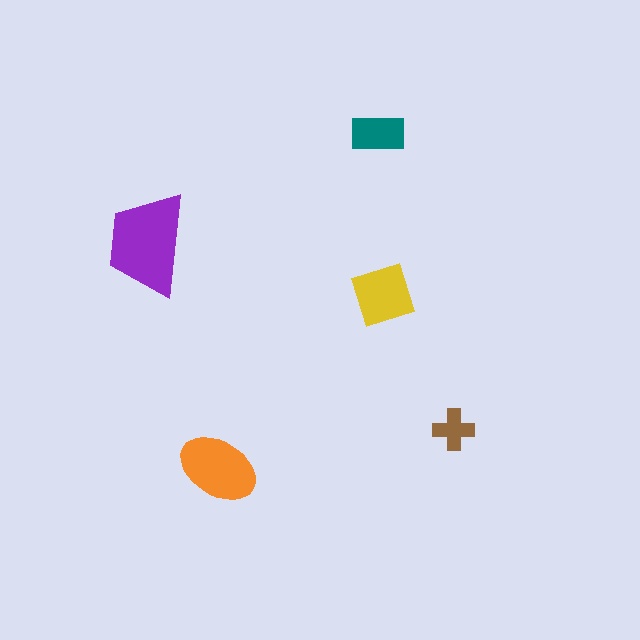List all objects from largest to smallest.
The purple trapezoid, the orange ellipse, the yellow diamond, the teal rectangle, the brown cross.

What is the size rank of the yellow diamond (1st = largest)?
3rd.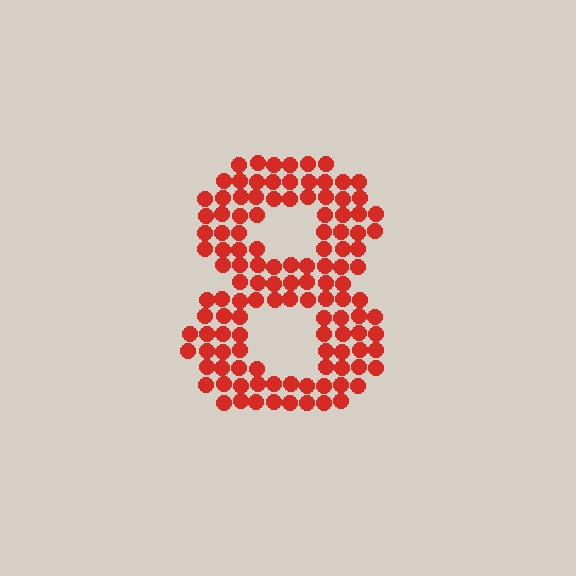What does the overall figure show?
The overall figure shows the digit 8.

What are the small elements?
The small elements are circles.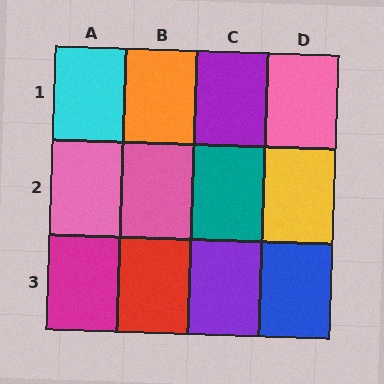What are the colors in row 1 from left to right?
Cyan, orange, purple, pink.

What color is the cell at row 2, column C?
Teal.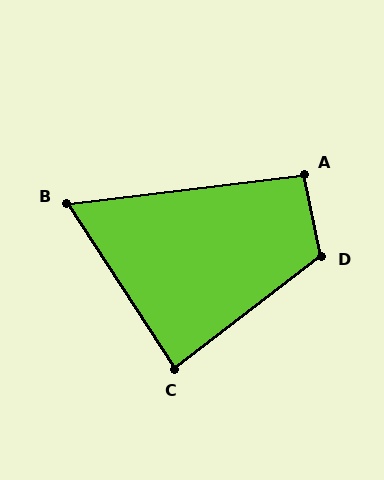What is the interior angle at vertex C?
Approximately 86 degrees (approximately right).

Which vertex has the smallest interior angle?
B, at approximately 64 degrees.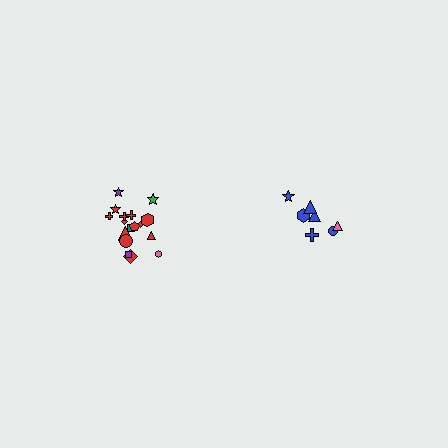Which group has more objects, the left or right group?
The left group.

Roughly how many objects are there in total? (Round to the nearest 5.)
Roughly 25 objects in total.